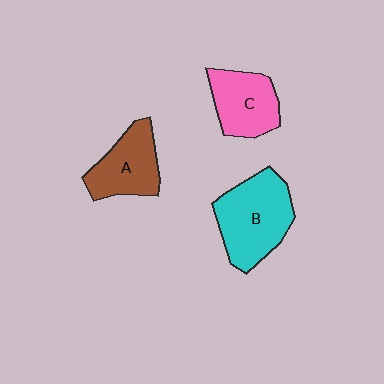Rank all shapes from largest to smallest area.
From largest to smallest: B (cyan), A (brown), C (pink).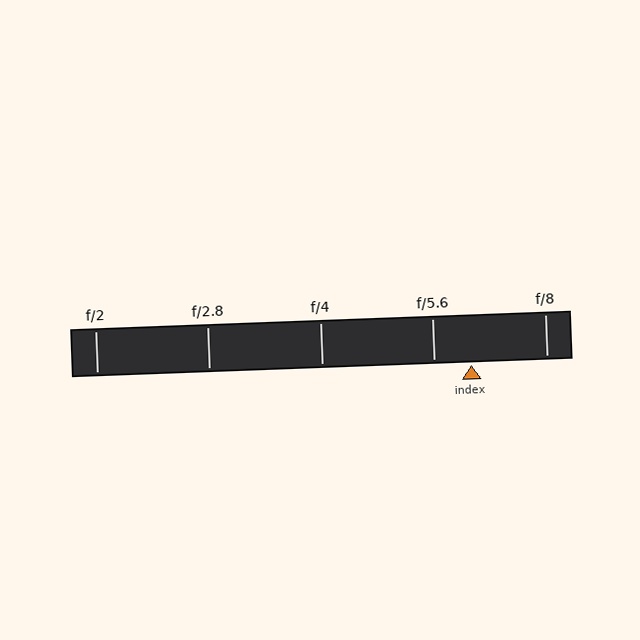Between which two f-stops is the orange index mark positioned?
The index mark is between f/5.6 and f/8.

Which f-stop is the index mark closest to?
The index mark is closest to f/5.6.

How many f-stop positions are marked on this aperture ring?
There are 5 f-stop positions marked.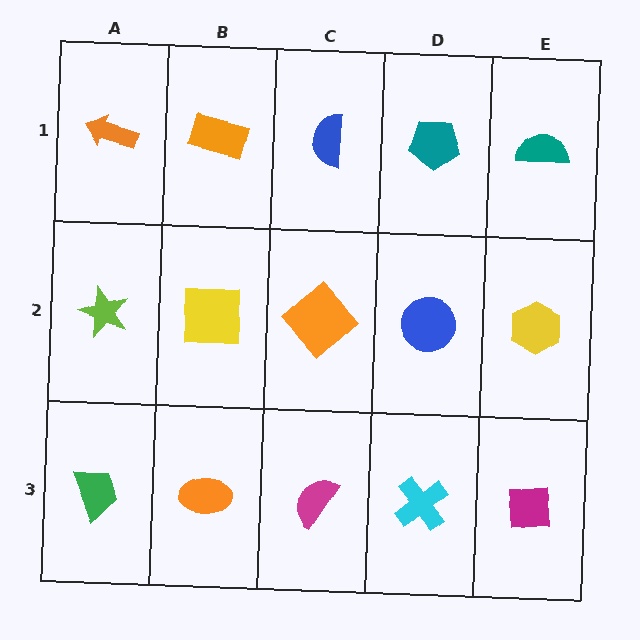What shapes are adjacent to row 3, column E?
A yellow hexagon (row 2, column E), a cyan cross (row 3, column D).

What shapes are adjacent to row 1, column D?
A blue circle (row 2, column D), a blue semicircle (row 1, column C), a teal semicircle (row 1, column E).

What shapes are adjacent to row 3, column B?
A yellow square (row 2, column B), a green trapezoid (row 3, column A), a magenta semicircle (row 3, column C).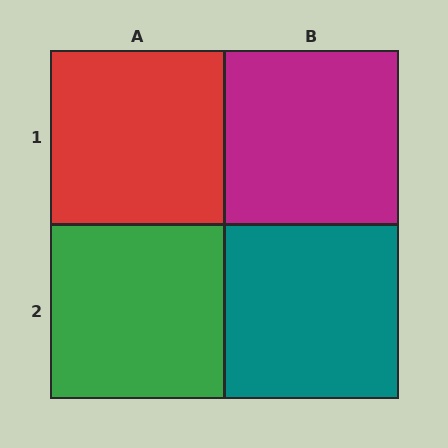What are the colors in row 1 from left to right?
Red, magenta.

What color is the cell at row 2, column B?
Teal.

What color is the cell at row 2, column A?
Green.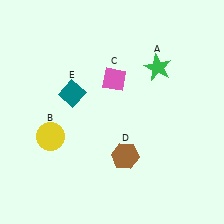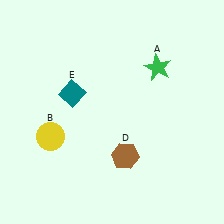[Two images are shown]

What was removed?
The pink diamond (C) was removed in Image 2.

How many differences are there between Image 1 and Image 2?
There is 1 difference between the two images.